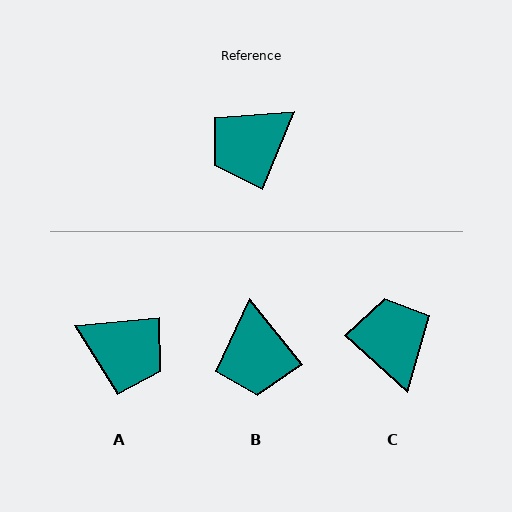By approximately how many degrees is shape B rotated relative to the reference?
Approximately 60 degrees counter-clockwise.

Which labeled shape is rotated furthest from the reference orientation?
A, about 118 degrees away.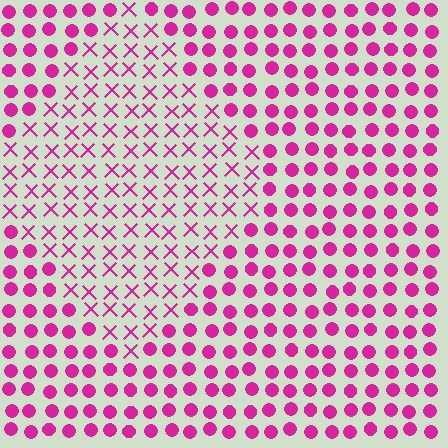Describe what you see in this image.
The image is filled with small magenta elements arranged in a uniform grid. A diamond-shaped region contains X marks, while the surrounding area contains circles. The boundary is defined purely by the change in element shape.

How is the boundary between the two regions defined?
The boundary is defined by a change in element shape: X marks inside vs. circles outside. All elements share the same color and spacing.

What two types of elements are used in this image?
The image uses X marks inside the diamond region and circles outside it.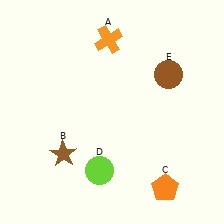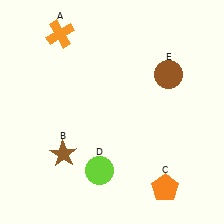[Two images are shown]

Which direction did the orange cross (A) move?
The orange cross (A) moved left.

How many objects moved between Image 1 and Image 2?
1 object moved between the two images.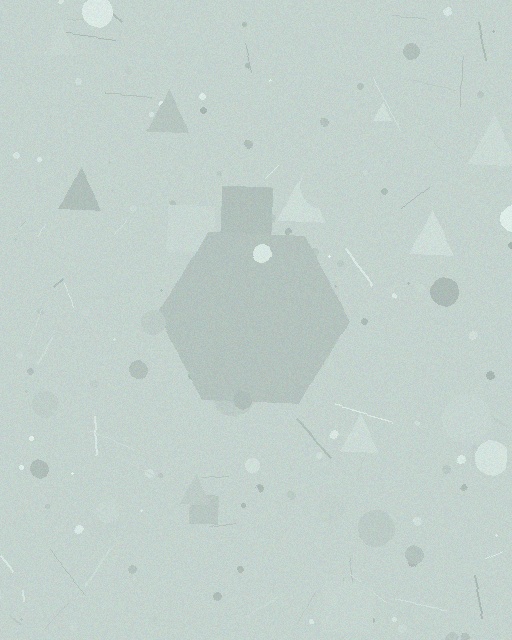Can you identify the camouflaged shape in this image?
The camouflaged shape is a hexagon.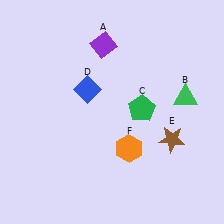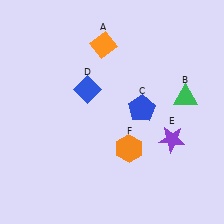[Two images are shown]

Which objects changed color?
A changed from purple to orange. C changed from green to blue. E changed from brown to purple.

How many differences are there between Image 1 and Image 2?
There are 3 differences between the two images.